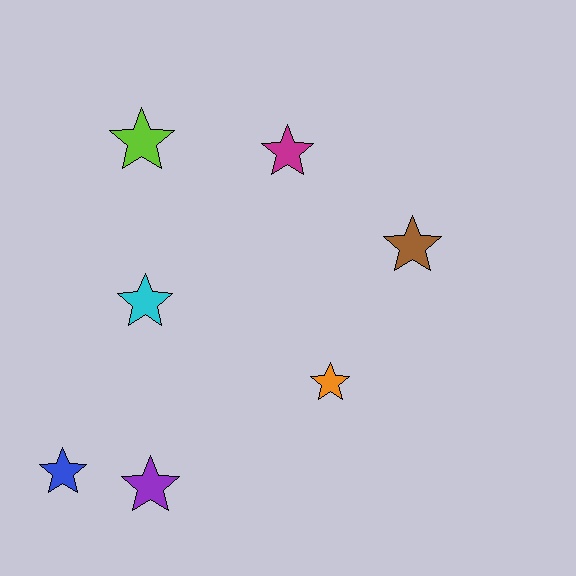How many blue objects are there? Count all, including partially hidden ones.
There is 1 blue object.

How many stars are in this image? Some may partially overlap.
There are 7 stars.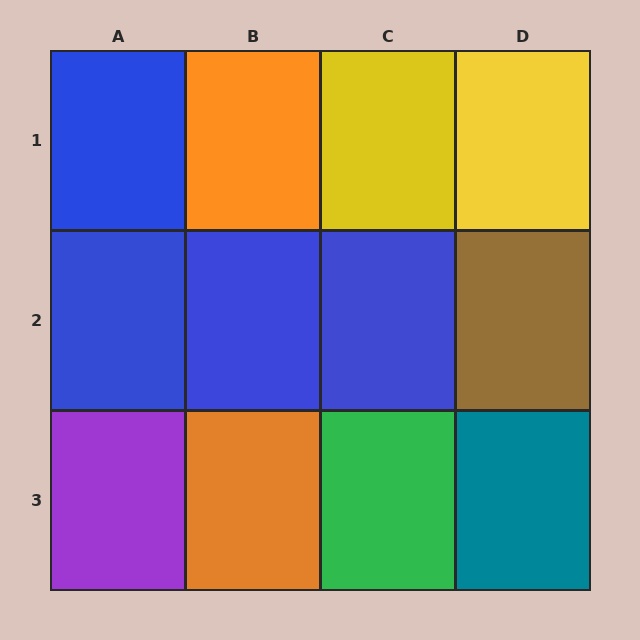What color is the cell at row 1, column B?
Orange.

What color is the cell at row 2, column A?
Blue.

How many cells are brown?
1 cell is brown.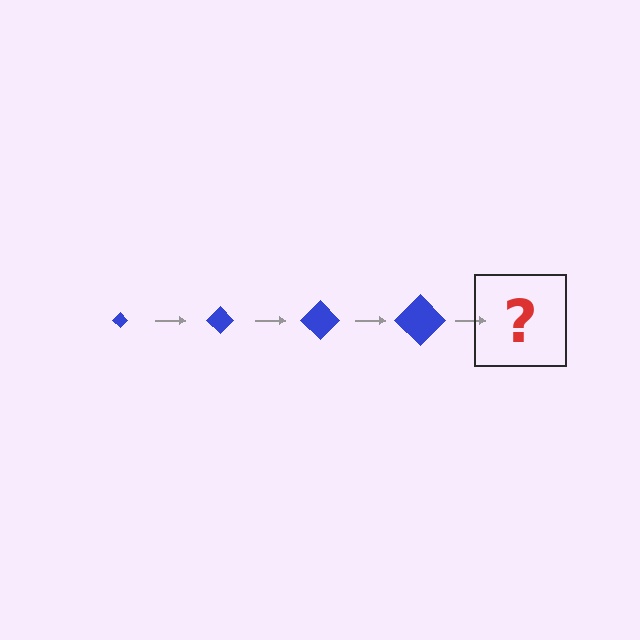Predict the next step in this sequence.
The next step is a blue diamond, larger than the previous one.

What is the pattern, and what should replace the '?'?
The pattern is that the diamond gets progressively larger each step. The '?' should be a blue diamond, larger than the previous one.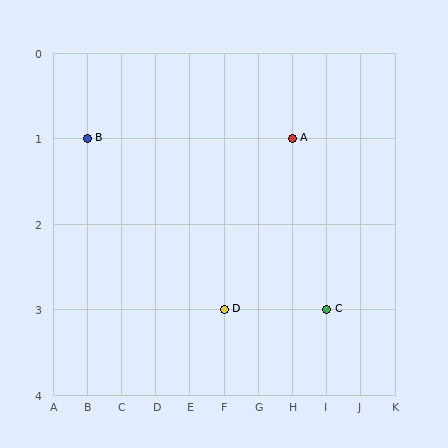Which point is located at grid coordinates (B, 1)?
Point B is at (B, 1).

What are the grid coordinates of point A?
Point A is at grid coordinates (H, 1).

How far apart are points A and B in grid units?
Points A and B are 6 columns apart.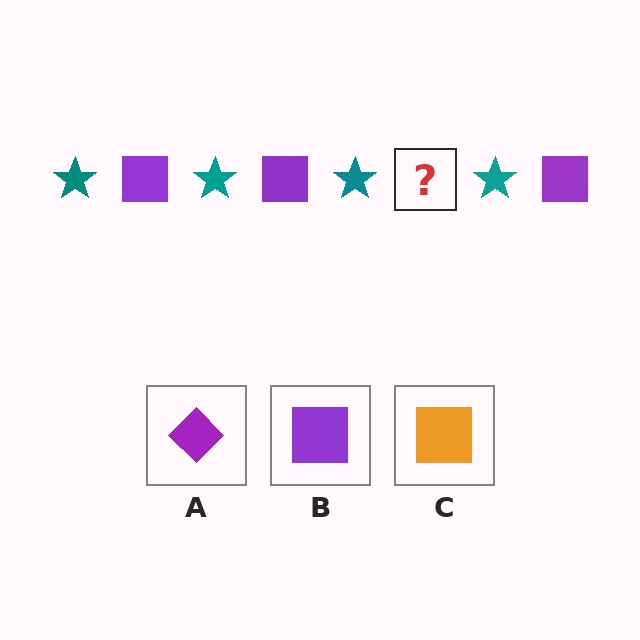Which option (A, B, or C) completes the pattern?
B.